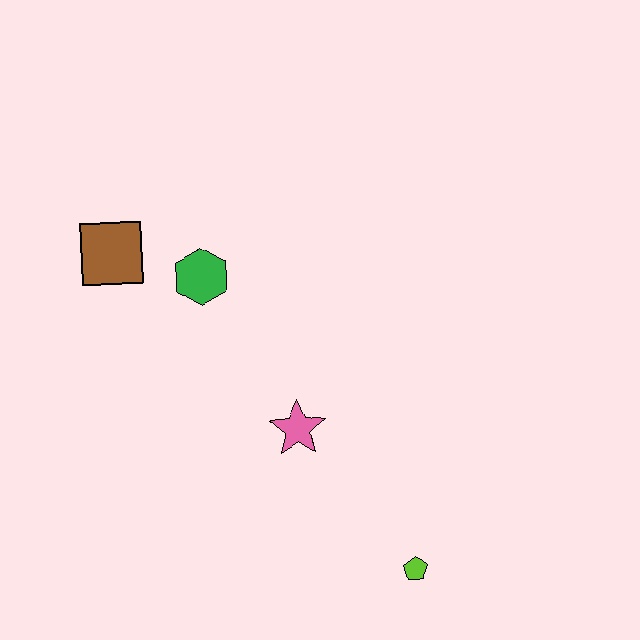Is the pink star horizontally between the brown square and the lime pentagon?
Yes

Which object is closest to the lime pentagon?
The pink star is closest to the lime pentagon.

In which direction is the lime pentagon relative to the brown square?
The lime pentagon is below the brown square.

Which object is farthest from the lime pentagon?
The brown square is farthest from the lime pentagon.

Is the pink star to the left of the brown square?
No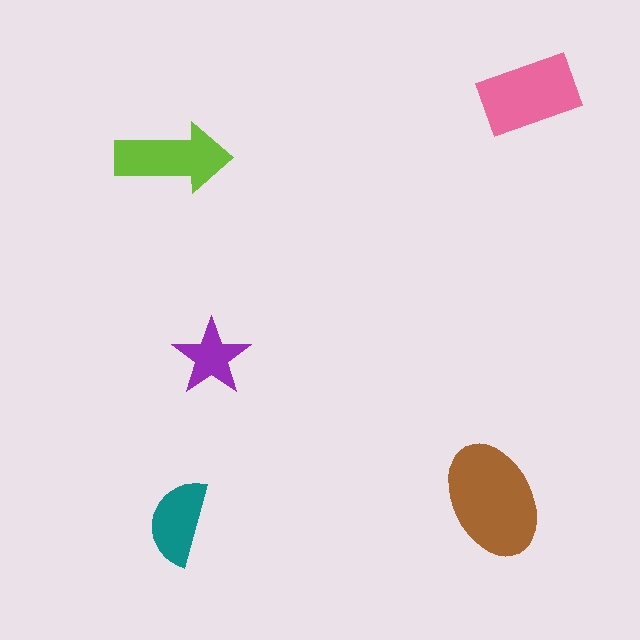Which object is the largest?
The brown ellipse.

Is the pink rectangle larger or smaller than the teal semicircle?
Larger.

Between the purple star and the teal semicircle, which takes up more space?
The teal semicircle.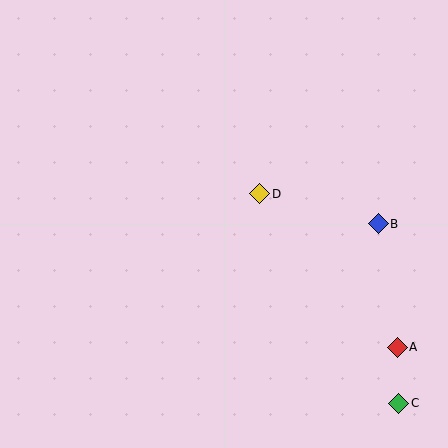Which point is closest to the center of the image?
Point D at (260, 194) is closest to the center.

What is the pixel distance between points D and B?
The distance between D and B is 122 pixels.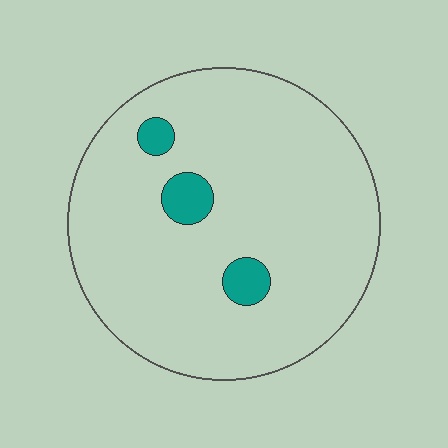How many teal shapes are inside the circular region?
3.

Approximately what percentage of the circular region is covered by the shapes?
Approximately 5%.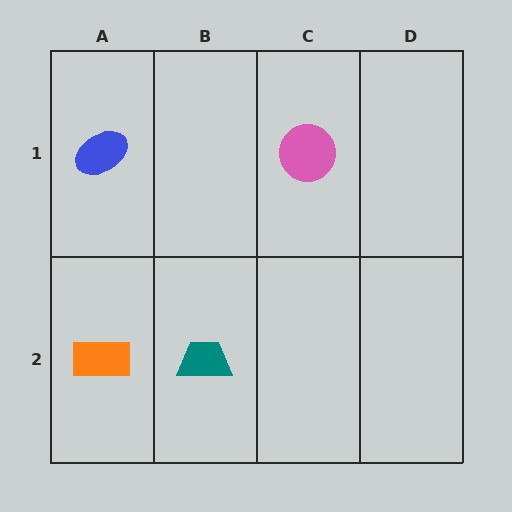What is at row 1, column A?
A blue ellipse.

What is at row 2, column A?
An orange rectangle.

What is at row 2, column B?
A teal trapezoid.